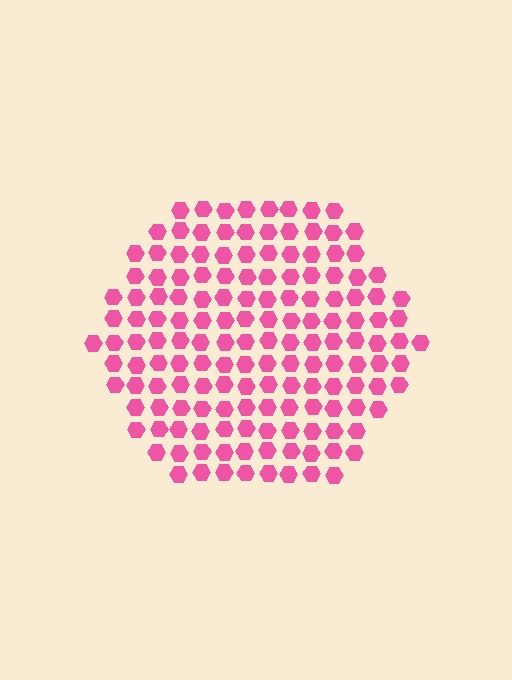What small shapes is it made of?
It is made of small hexagons.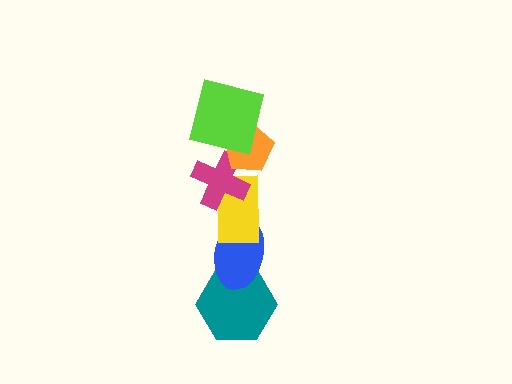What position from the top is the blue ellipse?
The blue ellipse is 5th from the top.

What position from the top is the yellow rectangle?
The yellow rectangle is 4th from the top.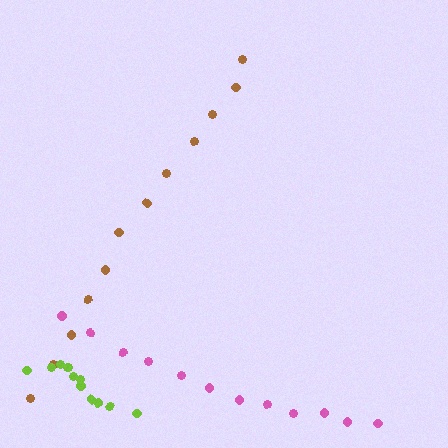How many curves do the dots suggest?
There are 3 distinct paths.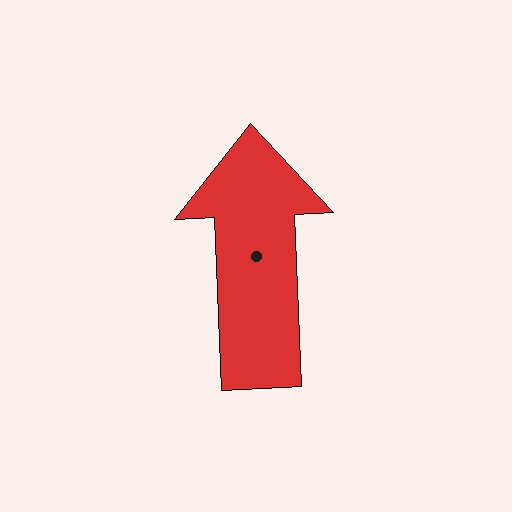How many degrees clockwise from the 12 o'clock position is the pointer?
Approximately 358 degrees.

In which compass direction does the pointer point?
North.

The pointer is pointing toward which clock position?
Roughly 12 o'clock.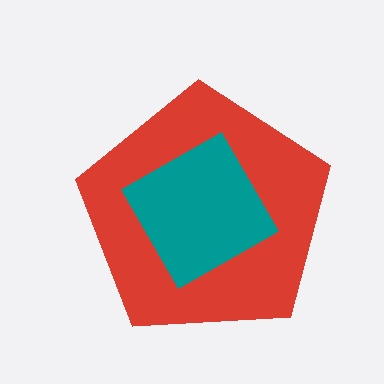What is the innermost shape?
The teal diamond.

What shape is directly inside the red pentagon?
The teal diamond.